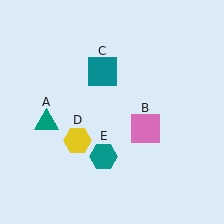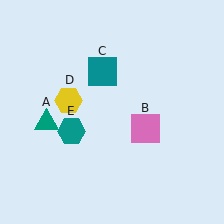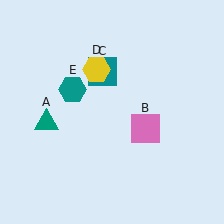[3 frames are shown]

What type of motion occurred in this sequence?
The yellow hexagon (object D), teal hexagon (object E) rotated clockwise around the center of the scene.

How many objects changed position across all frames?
2 objects changed position: yellow hexagon (object D), teal hexagon (object E).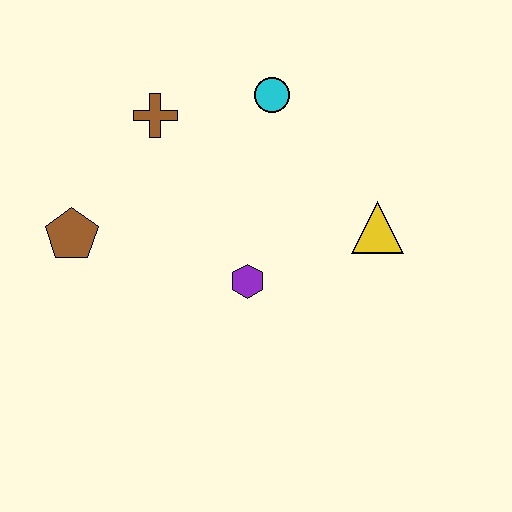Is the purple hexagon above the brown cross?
No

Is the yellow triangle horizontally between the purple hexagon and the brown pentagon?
No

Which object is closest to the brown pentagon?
The brown cross is closest to the brown pentagon.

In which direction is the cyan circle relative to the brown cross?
The cyan circle is to the right of the brown cross.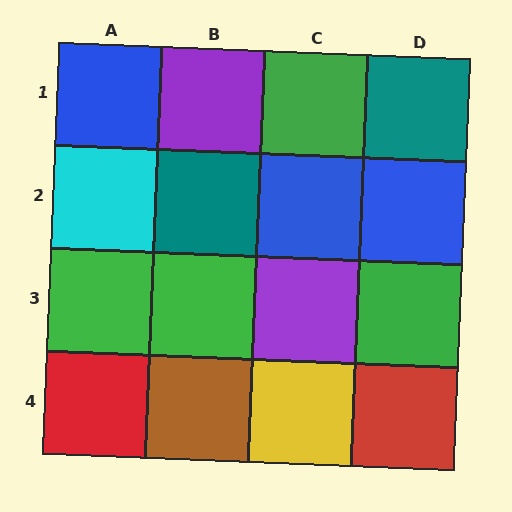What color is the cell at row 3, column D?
Green.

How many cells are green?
4 cells are green.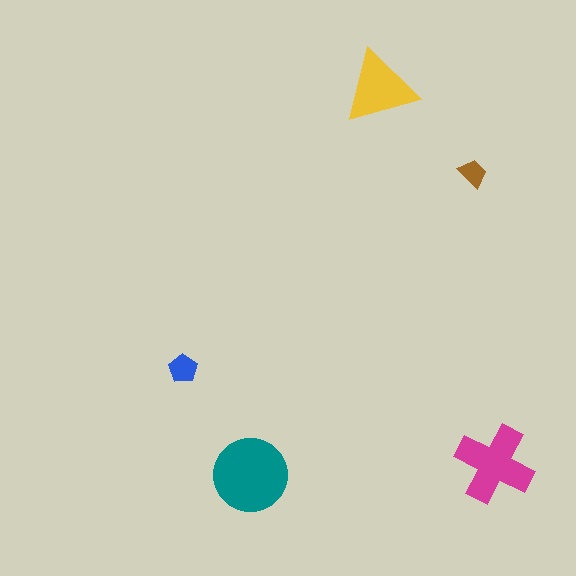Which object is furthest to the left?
The blue pentagon is leftmost.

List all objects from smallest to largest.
The brown trapezoid, the blue pentagon, the yellow triangle, the magenta cross, the teal circle.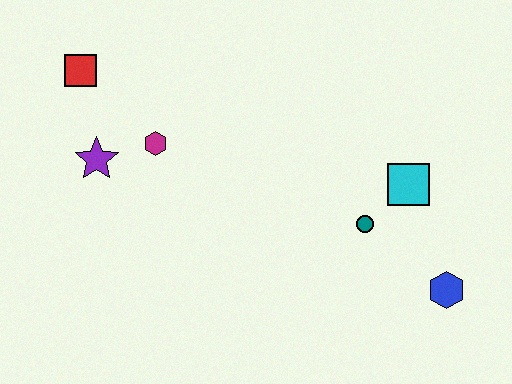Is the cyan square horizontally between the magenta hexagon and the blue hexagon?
Yes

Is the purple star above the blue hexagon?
Yes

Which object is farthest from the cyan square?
The red square is farthest from the cyan square.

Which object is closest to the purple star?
The magenta hexagon is closest to the purple star.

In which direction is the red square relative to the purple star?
The red square is above the purple star.